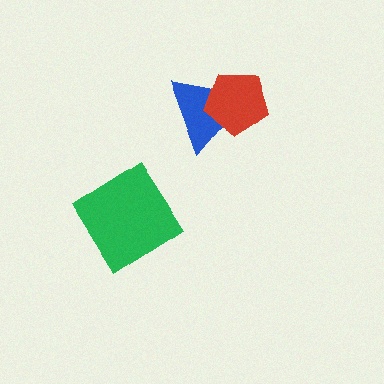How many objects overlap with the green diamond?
0 objects overlap with the green diamond.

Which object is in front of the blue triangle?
The red pentagon is in front of the blue triangle.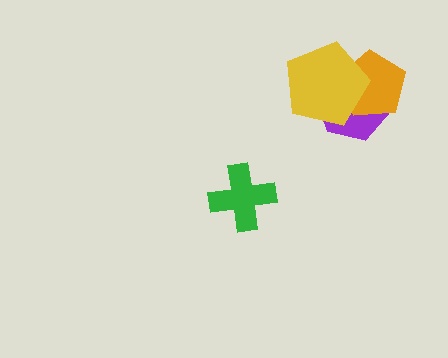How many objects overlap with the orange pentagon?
2 objects overlap with the orange pentagon.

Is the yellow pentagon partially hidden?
No, no other shape covers it.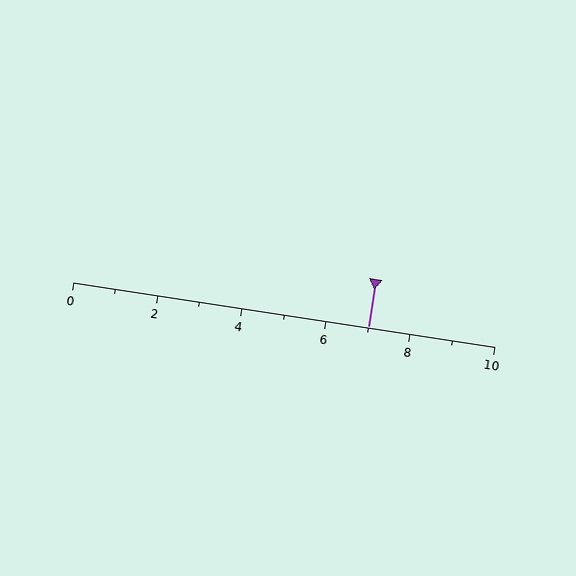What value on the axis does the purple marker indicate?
The marker indicates approximately 7.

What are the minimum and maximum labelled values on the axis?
The axis runs from 0 to 10.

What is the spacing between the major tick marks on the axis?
The major ticks are spaced 2 apart.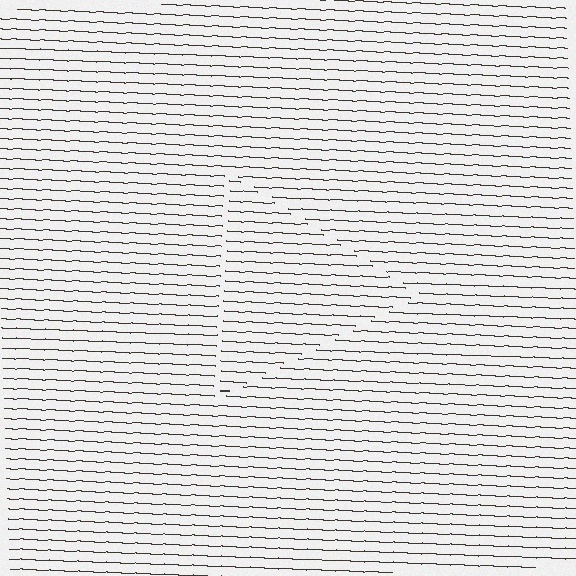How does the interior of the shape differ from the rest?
The interior of the shape contains the same grating, shifted by half a period — the contour is defined by the phase discontinuity where line-ends from the inner and outer gratings abut.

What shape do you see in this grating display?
An illusory triangle. The interior of the shape contains the same grating, shifted by half a period — the contour is defined by the phase discontinuity where line-ends from the inner and outer gratings abut.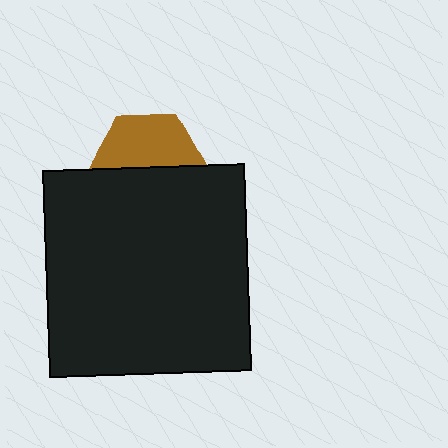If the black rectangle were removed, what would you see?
You would see the complete brown hexagon.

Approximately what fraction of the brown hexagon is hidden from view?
Roughly 49% of the brown hexagon is hidden behind the black rectangle.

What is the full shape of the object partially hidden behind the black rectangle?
The partially hidden object is a brown hexagon.